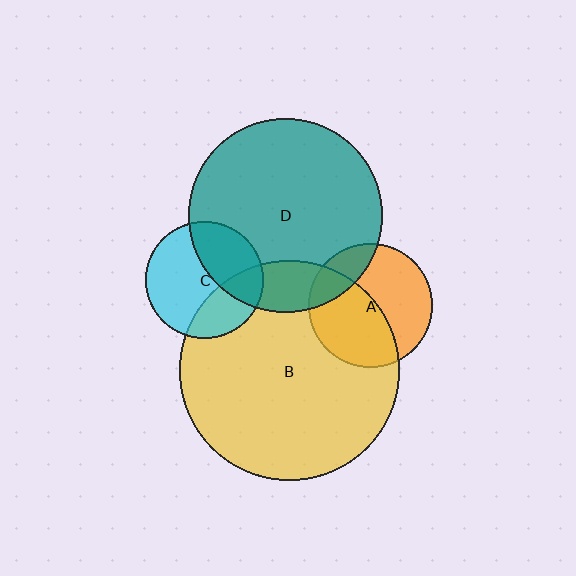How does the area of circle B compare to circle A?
Approximately 3.1 times.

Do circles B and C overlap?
Yes.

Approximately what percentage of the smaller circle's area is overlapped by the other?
Approximately 30%.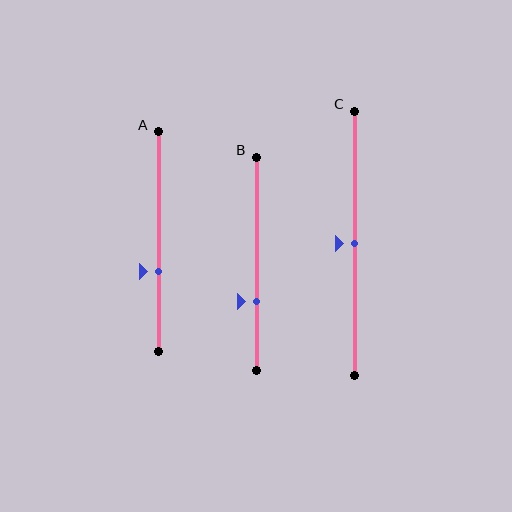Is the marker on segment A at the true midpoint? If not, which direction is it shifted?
No, the marker on segment A is shifted downward by about 13% of the segment length.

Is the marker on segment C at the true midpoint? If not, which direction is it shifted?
Yes, the marker on segment C is at the true midpoint.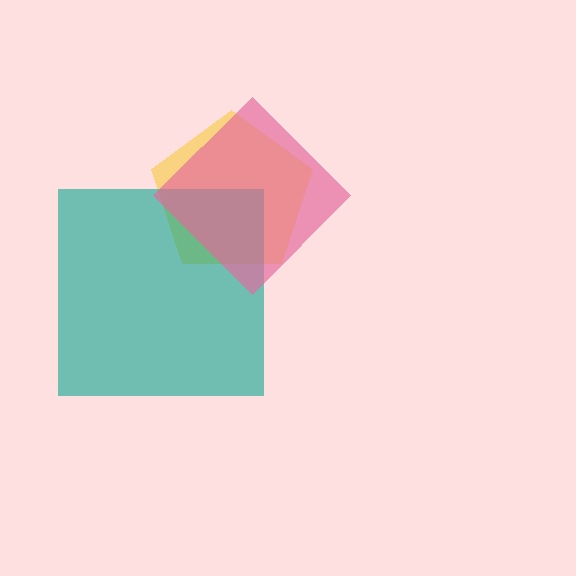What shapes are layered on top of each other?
The layered shapes are: a yellow pentagon, a teal square, a pink diamond.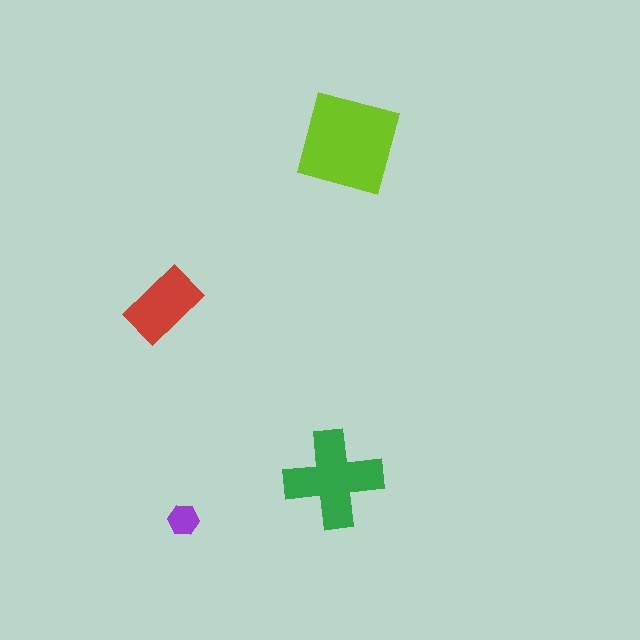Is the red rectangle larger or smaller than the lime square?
Smaller.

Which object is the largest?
The lime square.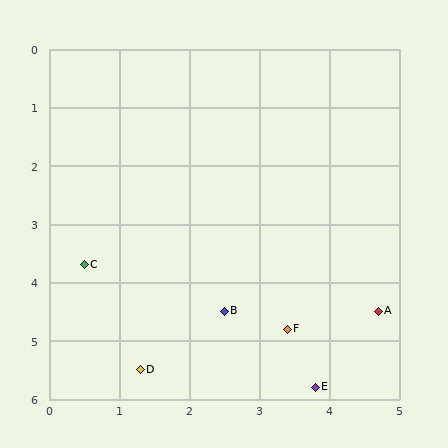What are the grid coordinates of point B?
Point B is at approximately (2.5, 4.5).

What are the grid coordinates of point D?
Point D is at approximately (1.3, 5.5).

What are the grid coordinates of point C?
Point C is at approximately (0.5, 3.7).